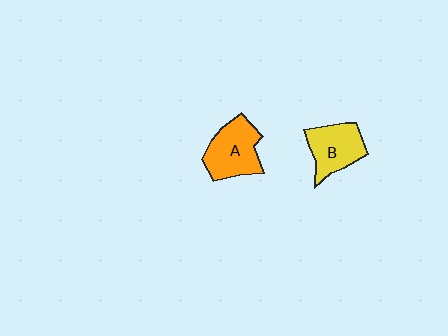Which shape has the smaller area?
Shape B (yellow).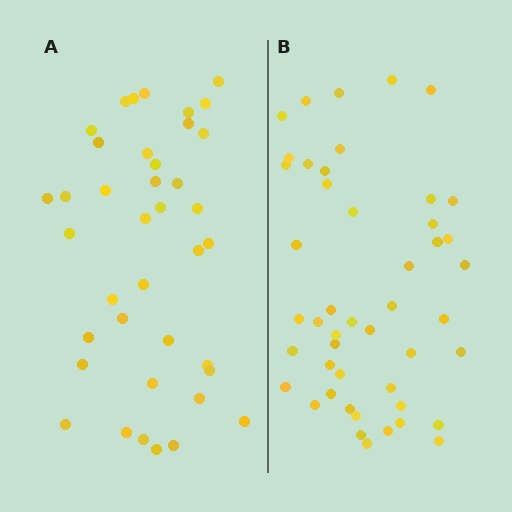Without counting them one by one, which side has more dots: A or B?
Region B (the right region) has more dots.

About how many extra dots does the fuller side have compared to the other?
Region B has roughly 8 or so more dots than region A.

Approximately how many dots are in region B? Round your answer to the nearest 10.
About 50 dots. (The exact count is 47, which rounds to 50.)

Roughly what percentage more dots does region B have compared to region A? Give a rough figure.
About 20% more.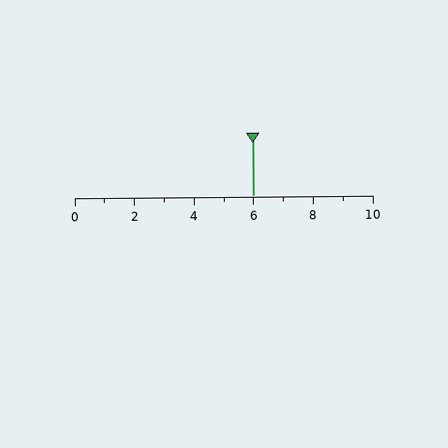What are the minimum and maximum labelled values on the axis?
The axis runs from 0 to 10.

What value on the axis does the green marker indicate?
The marker indicates approximately 6.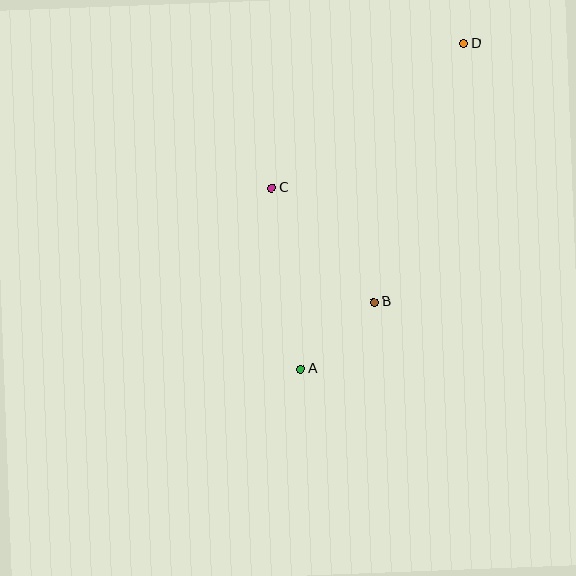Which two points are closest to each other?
Points A and B are closest to each other.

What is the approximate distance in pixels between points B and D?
The distance between B and D is approximately 274 pixels.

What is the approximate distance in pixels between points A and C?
The distance between A and C is approximately 183 pixels.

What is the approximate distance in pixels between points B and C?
The distance between B and C is approximately 153 pixels.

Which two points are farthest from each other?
Points A and D are farthest from each other.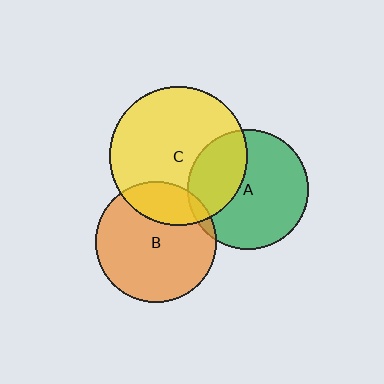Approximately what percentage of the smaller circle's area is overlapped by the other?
Approximately 35%.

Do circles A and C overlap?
Yes.